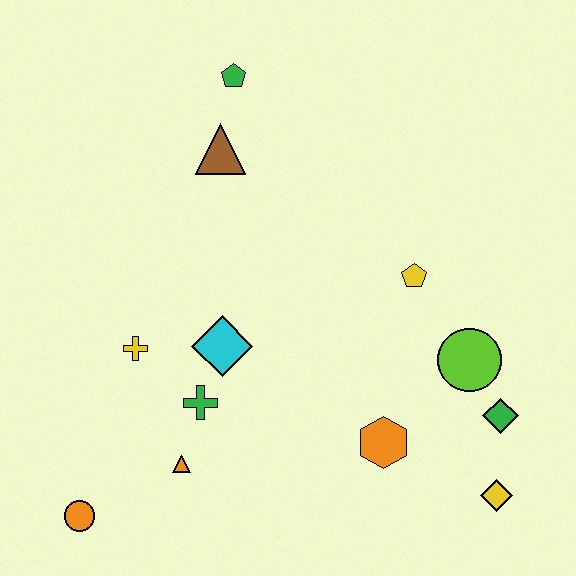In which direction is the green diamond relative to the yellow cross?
The green diamond is to the right of the yellow cross.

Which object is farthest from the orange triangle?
The green pentagon is farthest from the orange triangle.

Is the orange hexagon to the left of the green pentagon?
No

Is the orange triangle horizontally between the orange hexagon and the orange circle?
Yes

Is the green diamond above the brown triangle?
No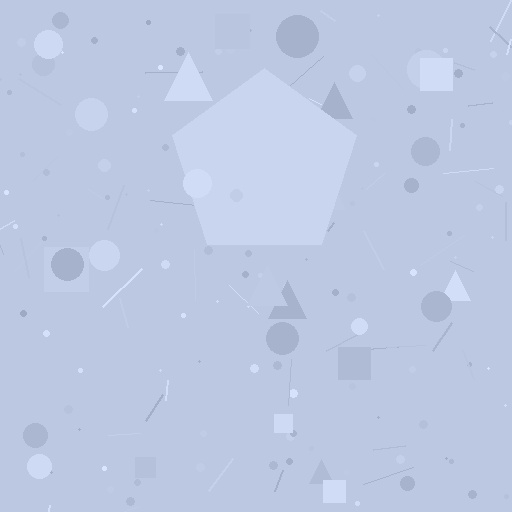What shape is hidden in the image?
A pentagon is hidden in the image.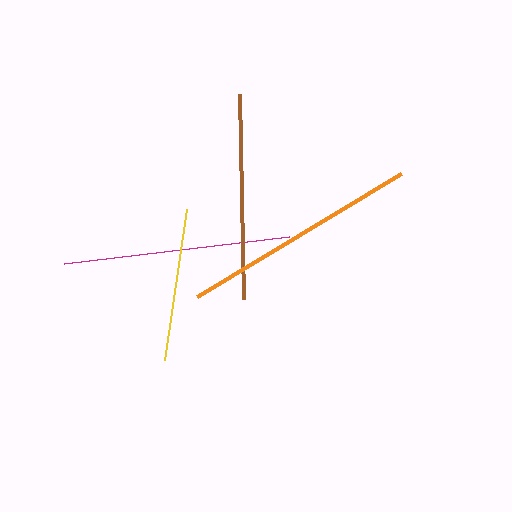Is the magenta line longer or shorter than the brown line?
The magenta line is longer than the brown line.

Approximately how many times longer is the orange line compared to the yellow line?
The orange line is approximately 1.6 times the length of the yellow line.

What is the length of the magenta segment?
The magenta segment is approximately 226 pixels long.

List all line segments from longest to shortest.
From longest to shortest: orange, magenta, brown, yellow.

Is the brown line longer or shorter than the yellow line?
The brown line is longer than the yellow line.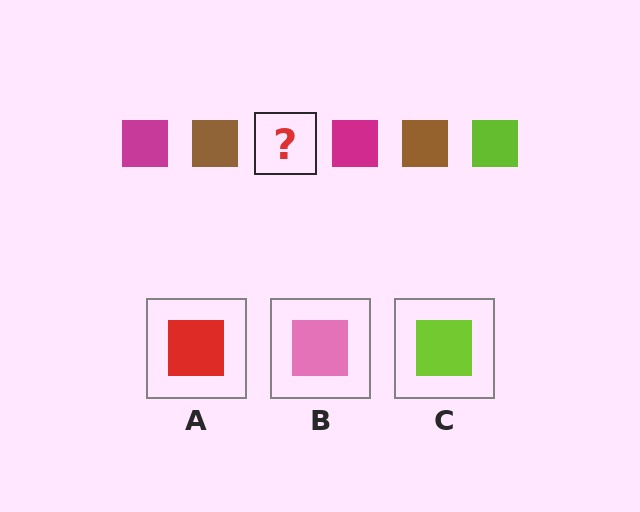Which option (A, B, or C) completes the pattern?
C.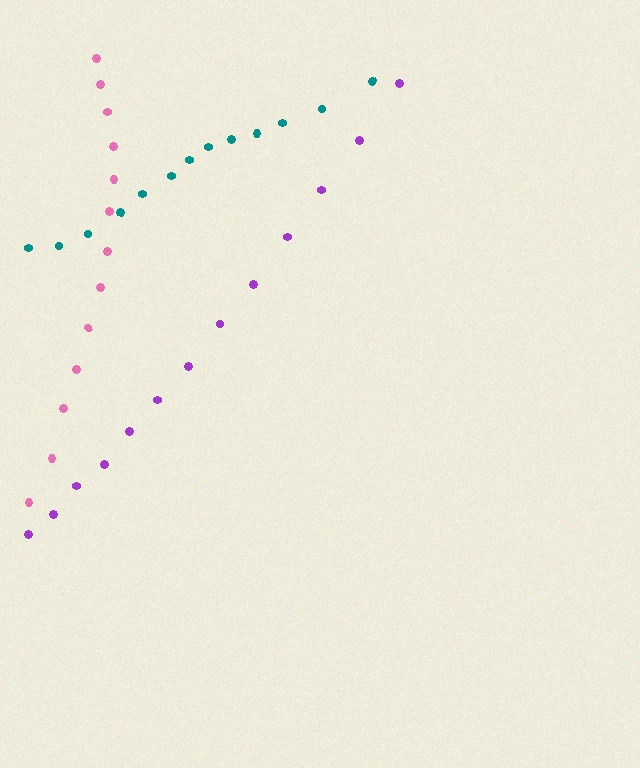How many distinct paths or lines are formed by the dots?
There are 3 distinct paths.